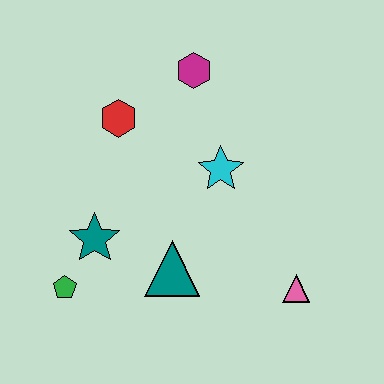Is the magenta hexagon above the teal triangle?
Yes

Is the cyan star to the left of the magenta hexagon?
No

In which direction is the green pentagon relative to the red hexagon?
The green pentagon is below the red hexagon.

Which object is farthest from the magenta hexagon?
The green pentagon is farthest from the magenta hexagon.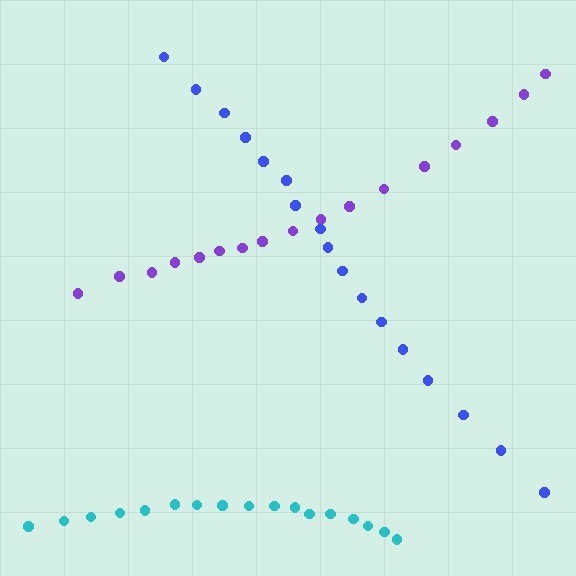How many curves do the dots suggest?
There are 3 distinct paths.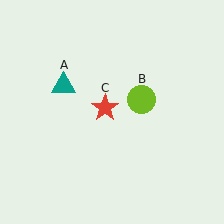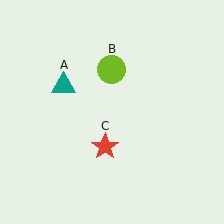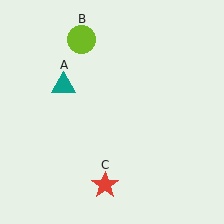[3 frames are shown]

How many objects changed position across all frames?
2 objects changed position: lime circle (object B), red star (object C).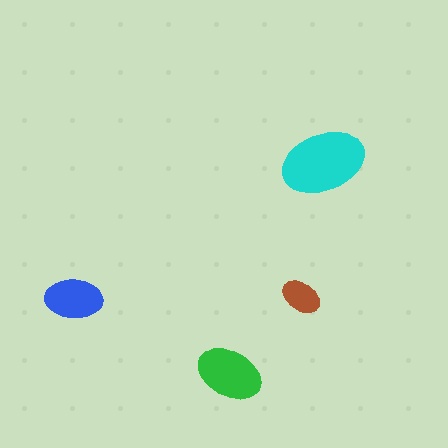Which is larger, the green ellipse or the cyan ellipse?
The cyan one.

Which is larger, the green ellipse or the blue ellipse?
The green one.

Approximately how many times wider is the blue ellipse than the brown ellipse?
About 1.5 times wider.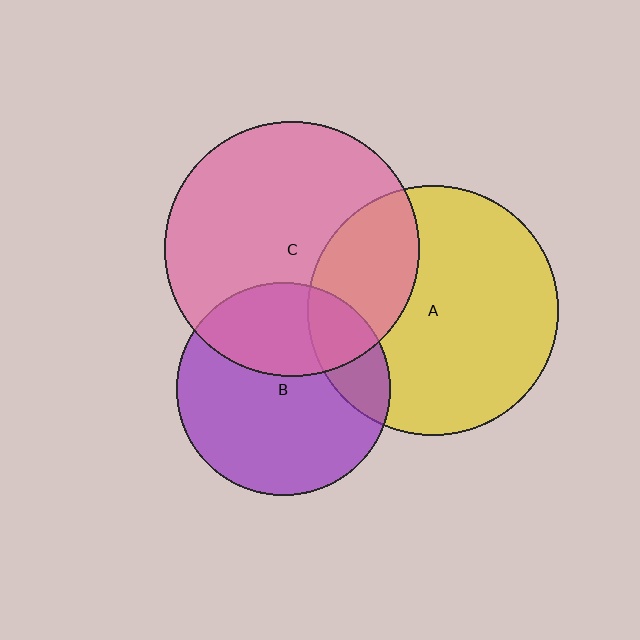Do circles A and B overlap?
Yes.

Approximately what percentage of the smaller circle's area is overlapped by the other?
Approximately 20%.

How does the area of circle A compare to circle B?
Approximately 1.4 times.